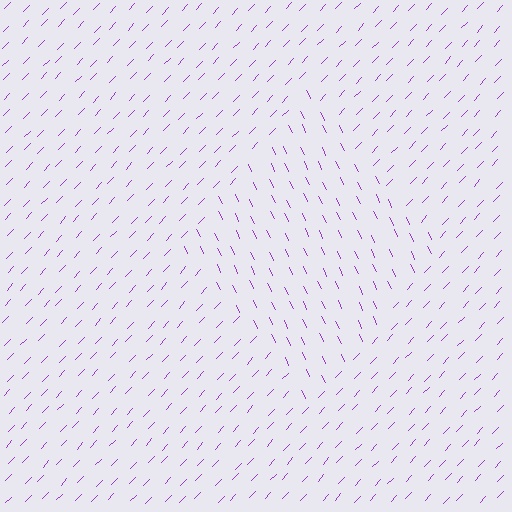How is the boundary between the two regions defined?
The boundary is defined purely by a change in line orientation (approximately 69 degrees difference). All lines are the same color and thickness.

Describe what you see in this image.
The image is filled with small purple line segments. A diamond region in the image has lines oriented differently from the surrounding lines, creating a visible texture boundary.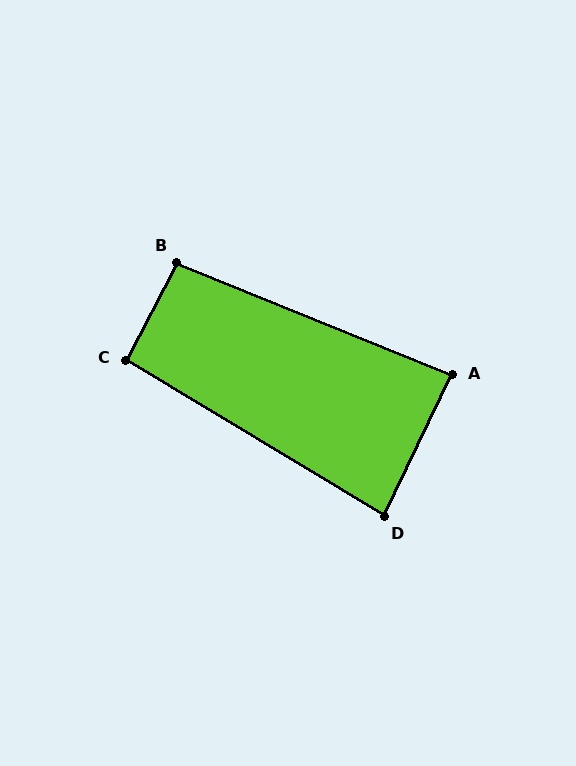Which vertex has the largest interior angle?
B, at approximately 95 degrees.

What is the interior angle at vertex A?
Approximately 86 degrees (approximately right).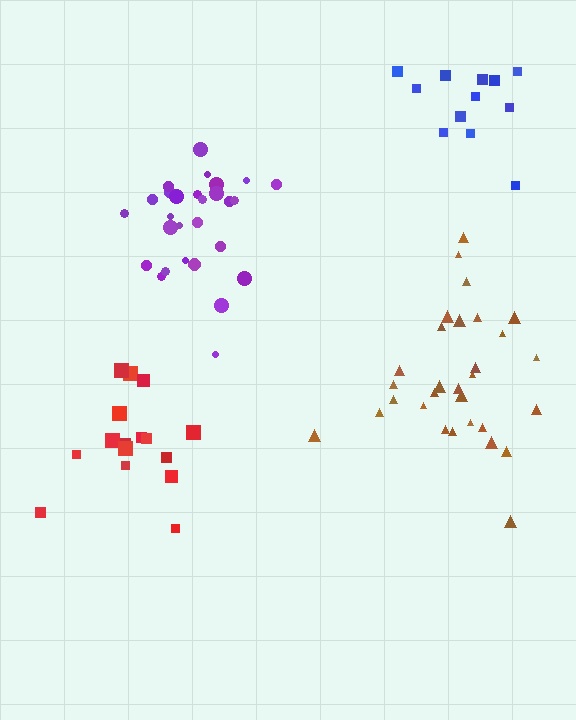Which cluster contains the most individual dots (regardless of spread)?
Brown (30).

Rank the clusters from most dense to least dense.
purple, brown, red, blue.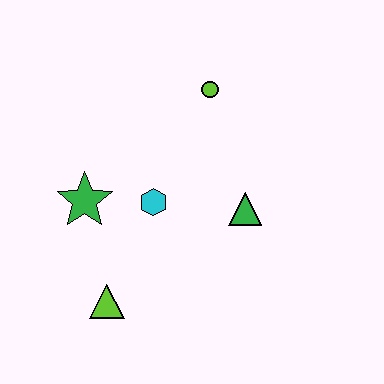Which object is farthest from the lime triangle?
The lime circle is farthest from the lime triangle.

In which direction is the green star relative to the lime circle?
The green star is to the left of the lime circle.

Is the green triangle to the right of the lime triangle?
Yes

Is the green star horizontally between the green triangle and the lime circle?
No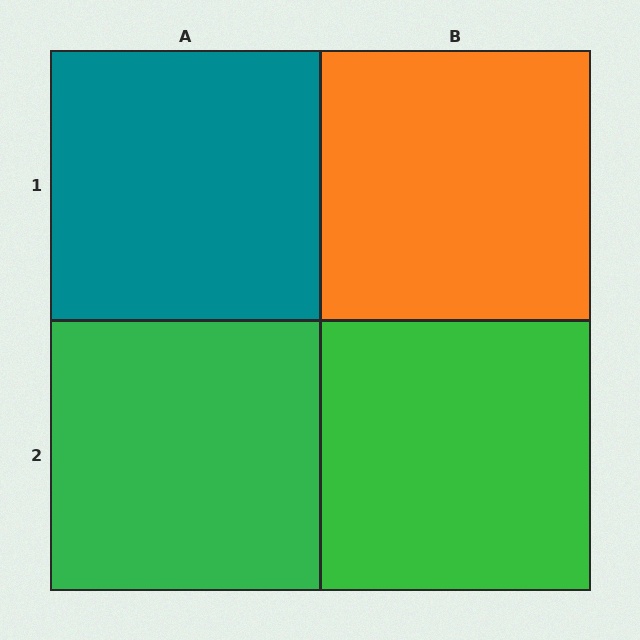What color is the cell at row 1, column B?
Orange.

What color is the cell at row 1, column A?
Teal.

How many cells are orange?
1 cell is orange.